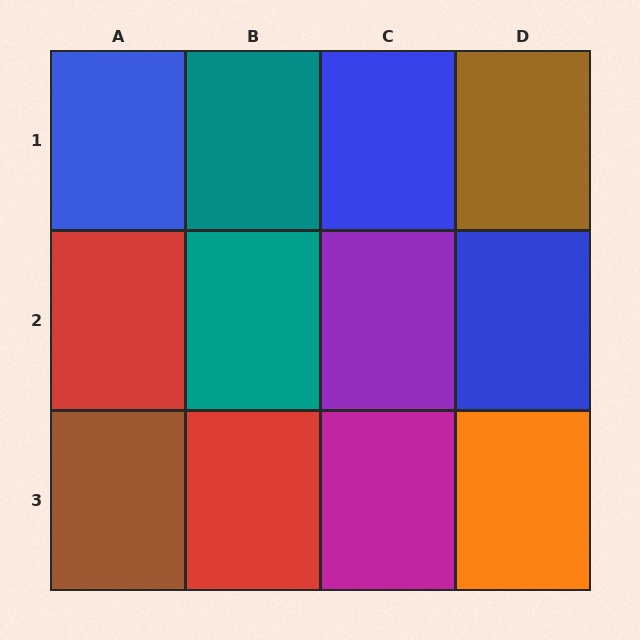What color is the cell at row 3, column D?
Orange.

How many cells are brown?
2 cells are brown.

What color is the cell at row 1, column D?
Brown.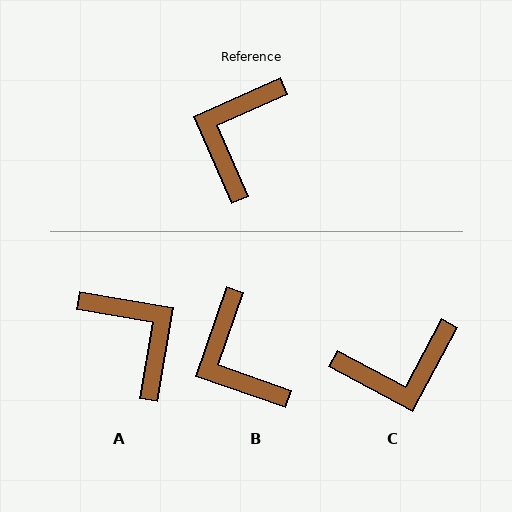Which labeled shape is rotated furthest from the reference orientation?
C, about 128 degrees away.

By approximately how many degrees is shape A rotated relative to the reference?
Approximately 123 degrees clockwise.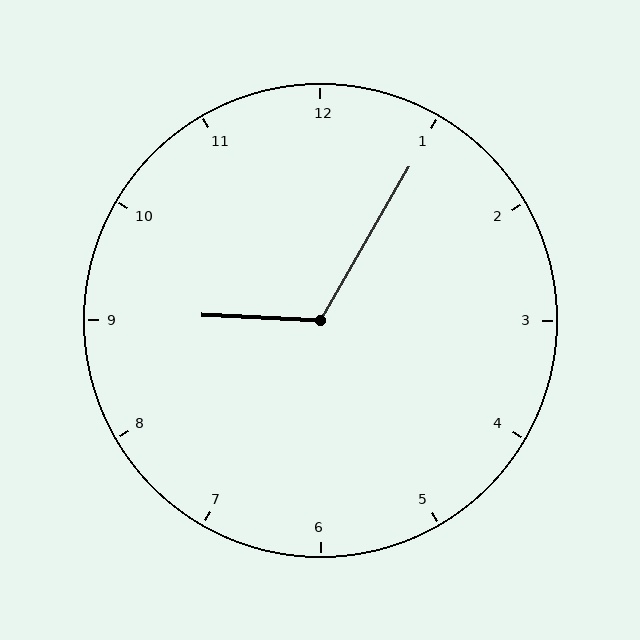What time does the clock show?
9:05.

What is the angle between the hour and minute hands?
Approximately 118 degrees.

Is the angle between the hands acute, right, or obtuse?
It is obtuse.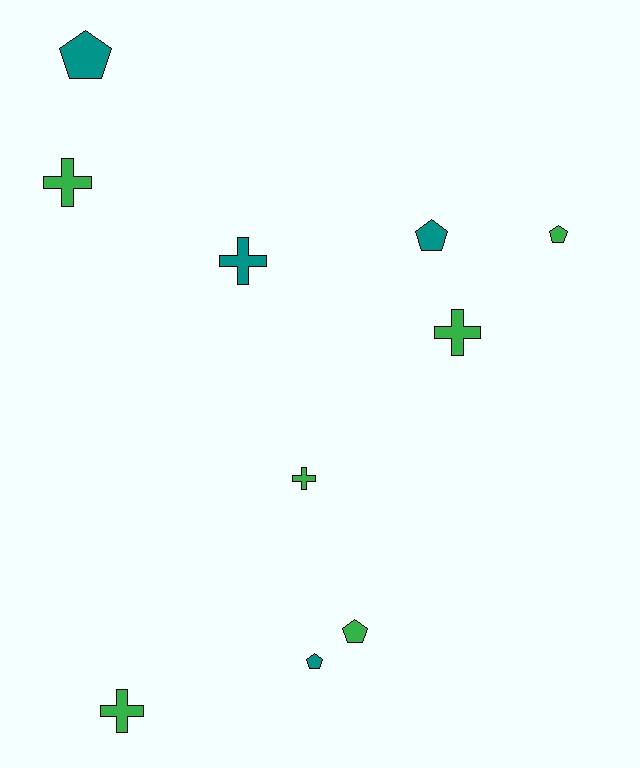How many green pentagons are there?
There are 2 green pentagons.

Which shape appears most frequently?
Cross, with 5 objects.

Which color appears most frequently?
Green, with 6 objects.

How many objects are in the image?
There are 10 objects.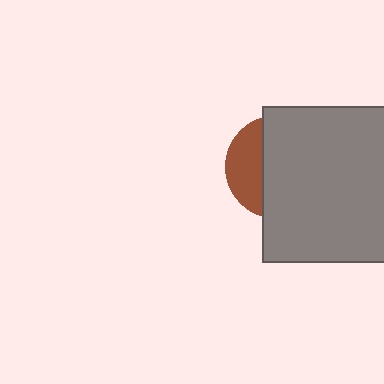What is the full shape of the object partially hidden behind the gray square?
The partially hidden object is a brown circle.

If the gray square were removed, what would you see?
You would see the complete brown circle.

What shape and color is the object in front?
The object in front is a gray square.